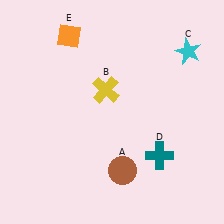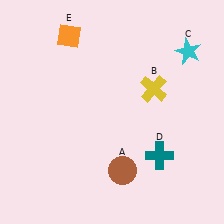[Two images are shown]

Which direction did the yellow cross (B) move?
The yellow cross (B) moved right.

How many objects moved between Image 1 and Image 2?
1 object moved between the two images.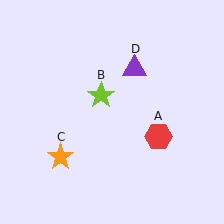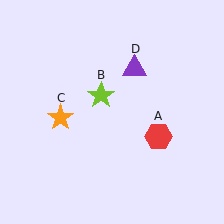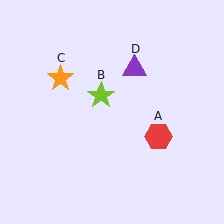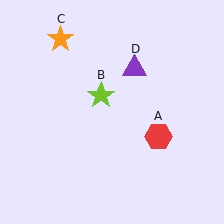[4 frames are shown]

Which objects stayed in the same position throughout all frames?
Red hexagon (object A) and lime star (object B) and purple triangle (object D) remained stationary.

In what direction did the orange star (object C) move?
The orange star (object C) moved up.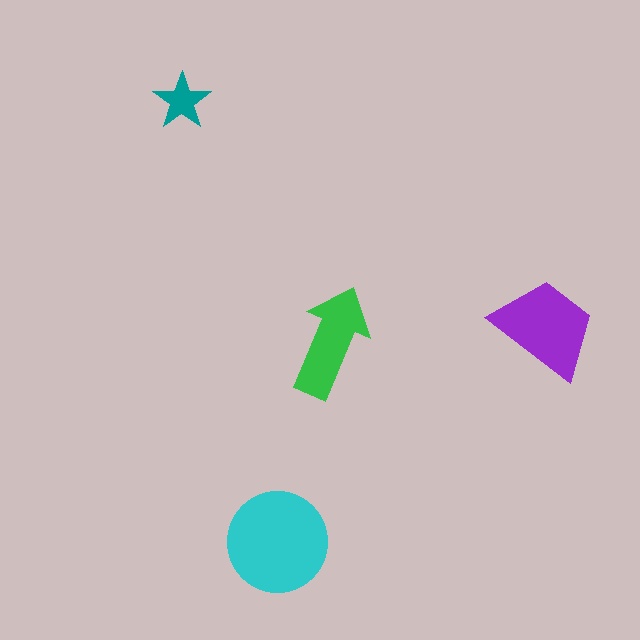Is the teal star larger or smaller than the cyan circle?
Smaller.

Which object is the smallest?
The teal star.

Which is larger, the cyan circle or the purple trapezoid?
The cyan circle.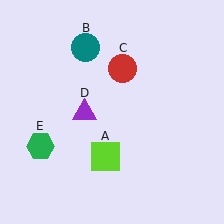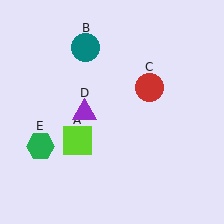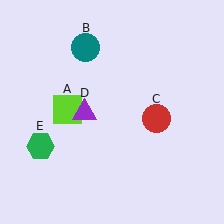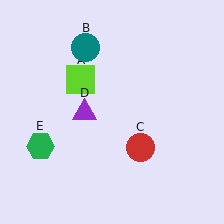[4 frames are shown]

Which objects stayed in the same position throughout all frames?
Teal circle (object B) and purple triangle (object D) and green hexagon (object E) remained stationary.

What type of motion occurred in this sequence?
The lime square (object A), red circle (object C) rotated clockwise around the center of the scene.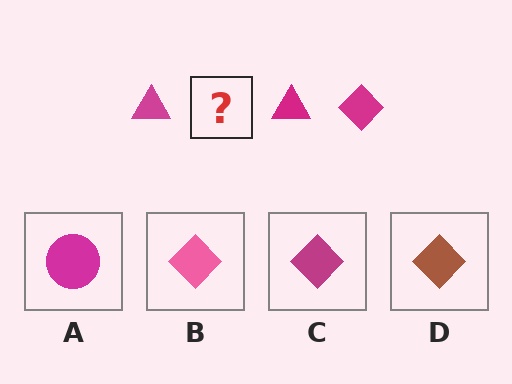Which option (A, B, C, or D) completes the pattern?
C.